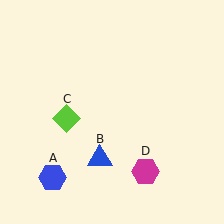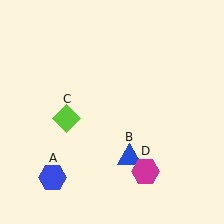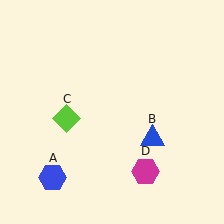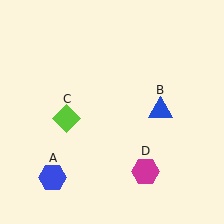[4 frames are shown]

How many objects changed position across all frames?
1 object changed position: blue triangle (object B).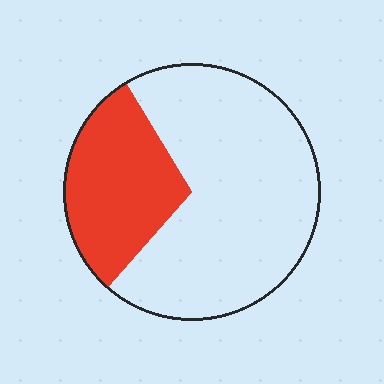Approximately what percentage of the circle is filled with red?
Approximately 30%.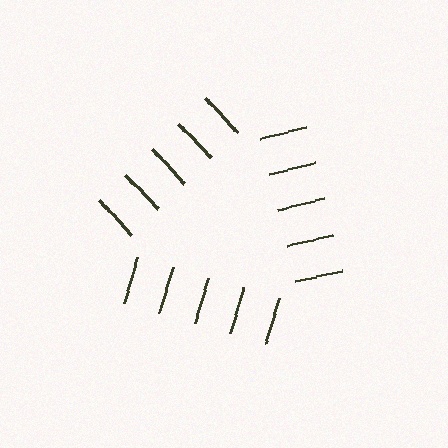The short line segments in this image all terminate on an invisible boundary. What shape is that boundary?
An illusory triangle — the line segments terminate on its edges but no continuous stroke is drawn.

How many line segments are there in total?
15 — 5 along each of the 3 edges.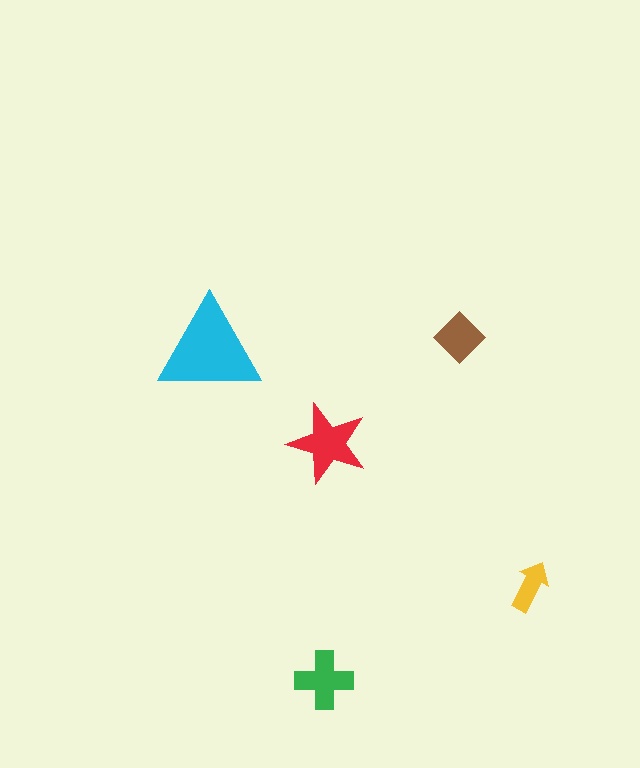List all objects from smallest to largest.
The yellow arrow, the brown diamond, the green cross, the red star, the cyan triangle.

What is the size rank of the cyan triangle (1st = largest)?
1st.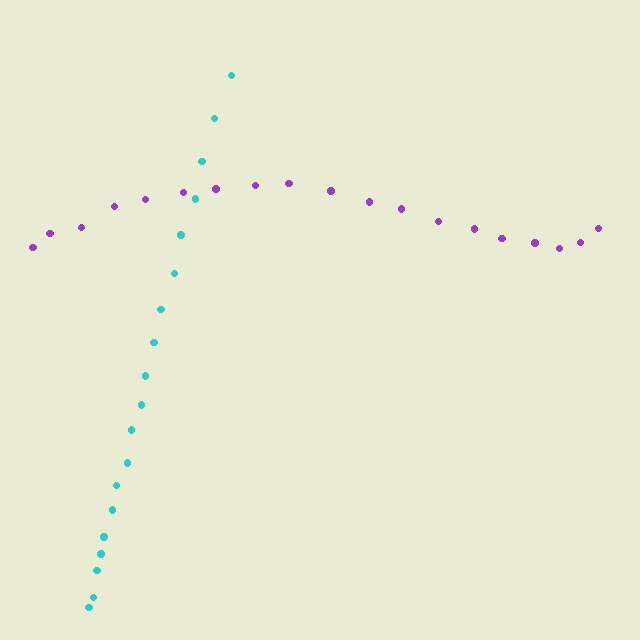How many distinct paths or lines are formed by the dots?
There are 2 distinct paths.